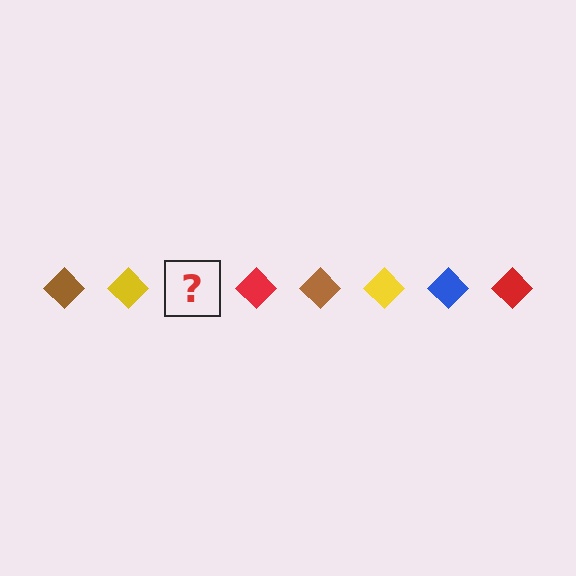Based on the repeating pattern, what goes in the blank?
The blank should be a blue diamond.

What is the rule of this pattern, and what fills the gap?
The rule is that the pattern cycles through brown, yellow, blue, red diamonds. The gap should be filled with a blue diamond.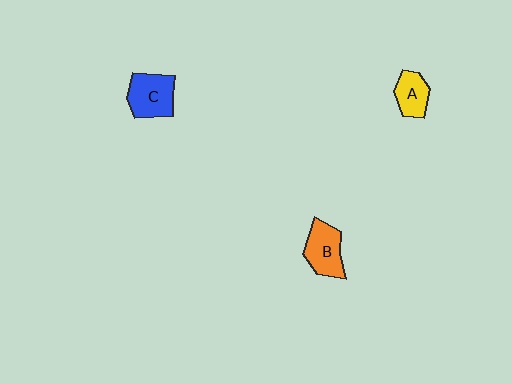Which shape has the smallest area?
Shape A (yellow).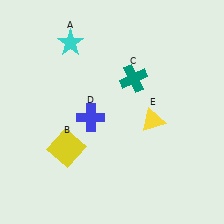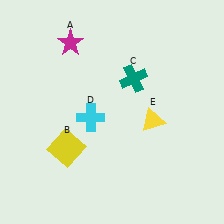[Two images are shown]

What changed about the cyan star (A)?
In Image 1, A is cyan. In Image 2, it changed to magenta.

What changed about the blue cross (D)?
In Image 1, D is blue. In Image 2, it changed to cyan.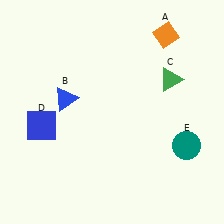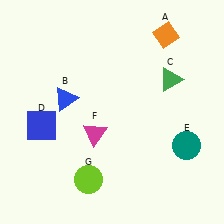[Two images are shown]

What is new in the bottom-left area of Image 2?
A magenta triangle (F) was added in the bottom-left area of Image 2.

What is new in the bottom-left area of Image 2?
A lime circle (G) was added in the bottom-left area of Image 2.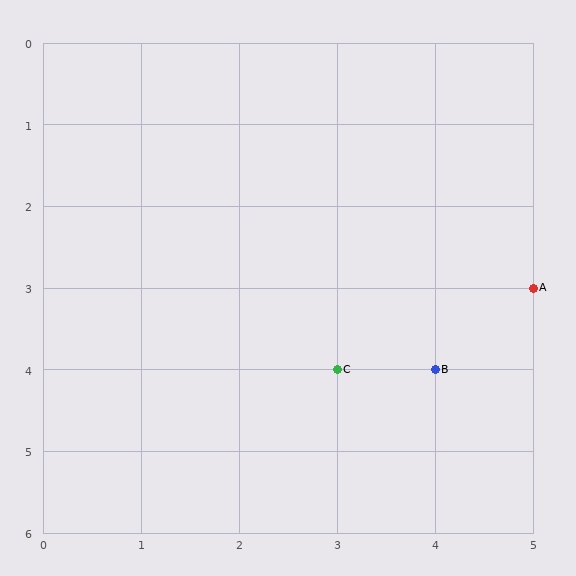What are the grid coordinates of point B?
Point B is at grid coordinates (4, 4).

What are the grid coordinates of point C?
Point C is at grid coordinates (3, 4).